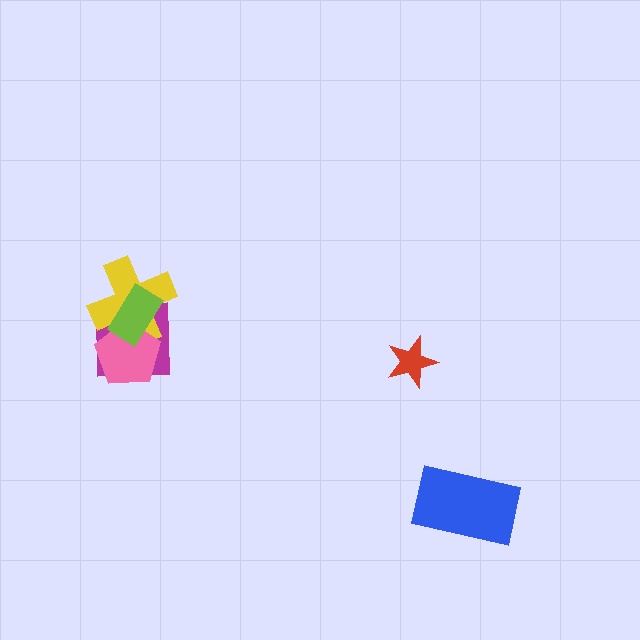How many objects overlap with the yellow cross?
3 objects overlap with the yellow cross.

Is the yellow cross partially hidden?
Yes, it is partially covered by another shape.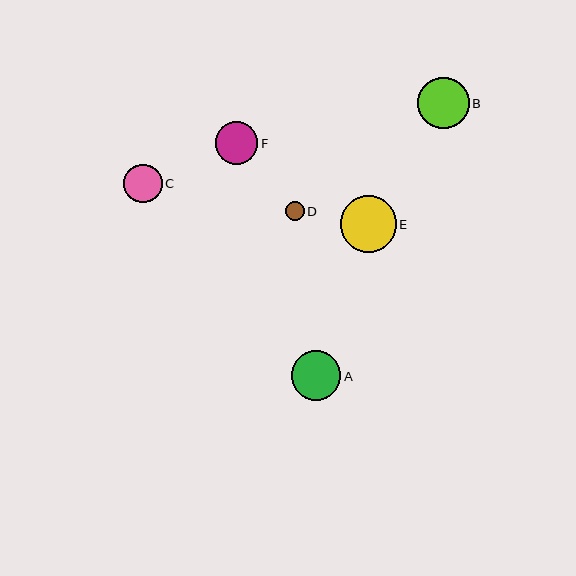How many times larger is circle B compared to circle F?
Circle B is approximately 1.2 times the size of circle F.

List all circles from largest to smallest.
From largest to smallest: E, B, A, F, C, D.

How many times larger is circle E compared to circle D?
Circle E is approximately 3.0 times the size of circle D.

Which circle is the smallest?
Circle D is the smallest with a size of approximately 19 pixels.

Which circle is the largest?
Circle E is the largest with a size of approximately 56 pixels.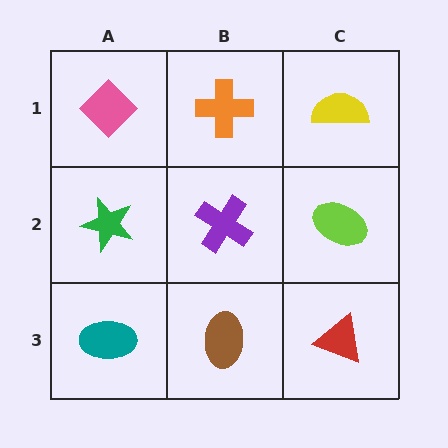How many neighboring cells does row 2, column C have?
3.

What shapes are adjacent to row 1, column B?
A purple cross (row 2, column B), a pink diamond (row 1, column A), a yellow semicircle (row 1, column C).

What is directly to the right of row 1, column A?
An orange cross.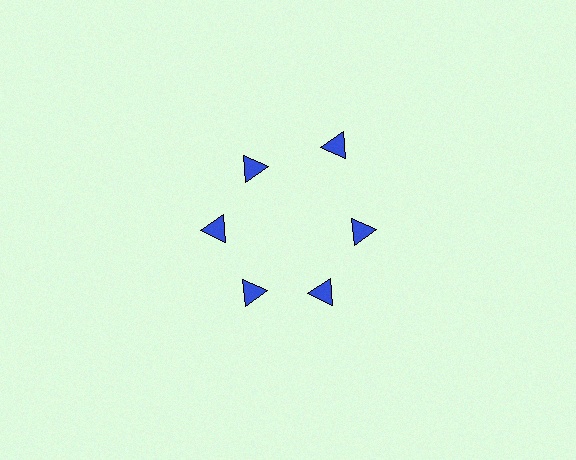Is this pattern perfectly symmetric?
No. The 6 blue triangles are arranged in a ring, but one element near the 1 o'clock position is pushed outward from the center, breaking the 6-fold rotational symmetry.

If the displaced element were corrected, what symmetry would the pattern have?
It would have 6-fold rotational symmetry — the pattern would map onto itself every 60 degrees.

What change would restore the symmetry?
The symmetry would be restored by moving it inward, back onto the ring so that all 6 triangles sit at equal angles and equal distance from the center.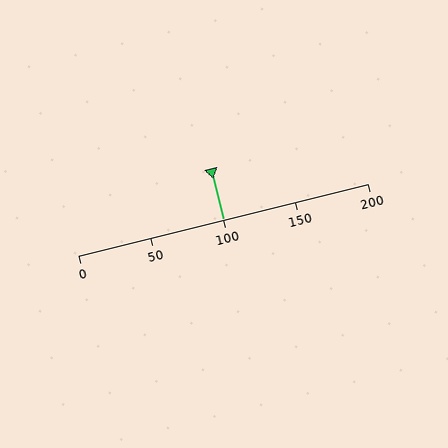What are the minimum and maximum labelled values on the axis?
The axis runs from 0 to 200.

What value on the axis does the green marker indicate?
The marker indicates approximately 100.